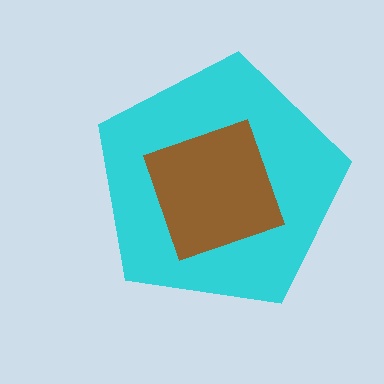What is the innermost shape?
The brown diamond.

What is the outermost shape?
The cyan pentagon.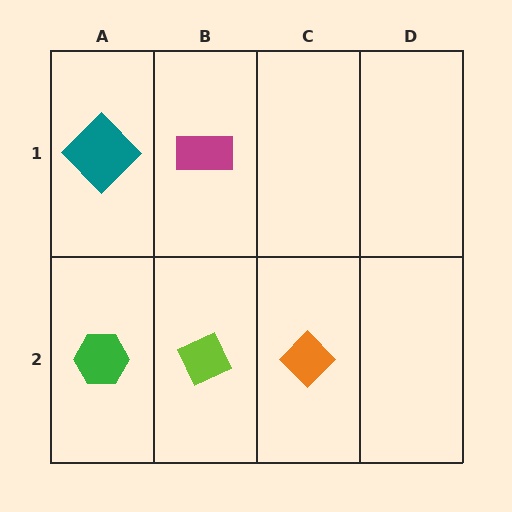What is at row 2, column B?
A lime diamond.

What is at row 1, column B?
A magenta rectangle.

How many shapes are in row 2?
3 shapes.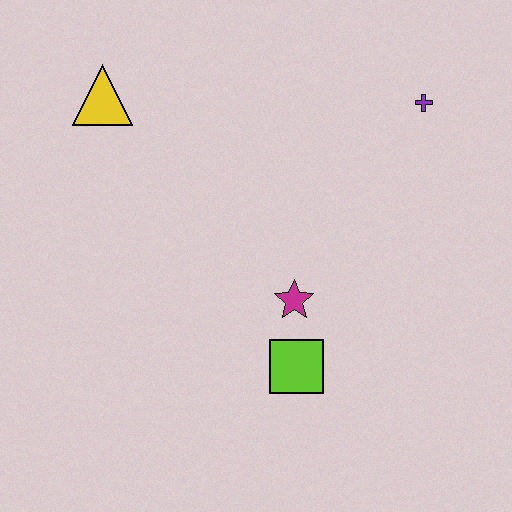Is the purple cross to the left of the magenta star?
No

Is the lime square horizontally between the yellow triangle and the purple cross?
Yes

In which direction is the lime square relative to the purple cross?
The lime square is below the purple cross.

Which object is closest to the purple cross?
The magenta star is closest to the purple cross.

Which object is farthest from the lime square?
The yellow triangle is farthest from the lime square.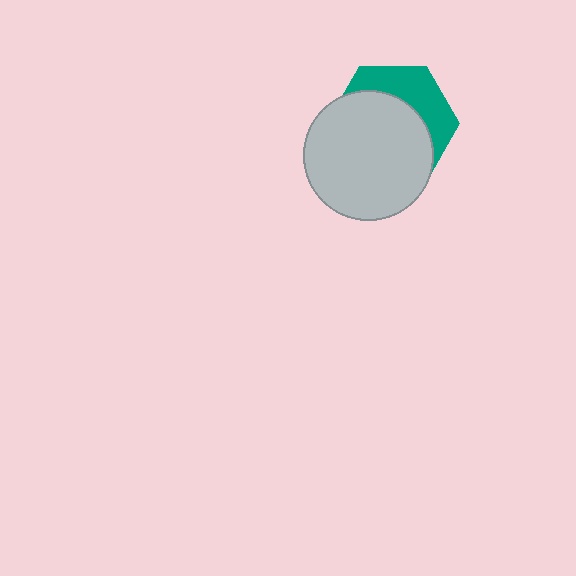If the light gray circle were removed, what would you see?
You would see the complete teal hexagon.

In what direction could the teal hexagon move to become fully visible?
The teal hexagon could move up. That would shift it out from behind the light gray circle entirely.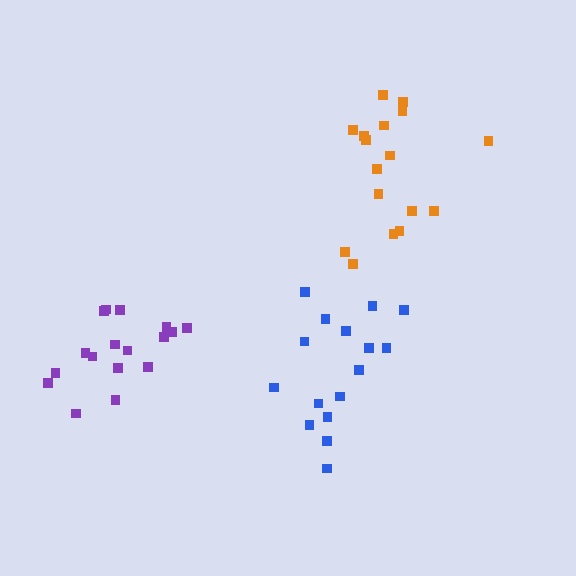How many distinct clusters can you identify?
There are 3 distinct clusters.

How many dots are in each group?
Group 1: 17 dots, Group 2: 16 dots, Group 3: 17 dots (50 total).